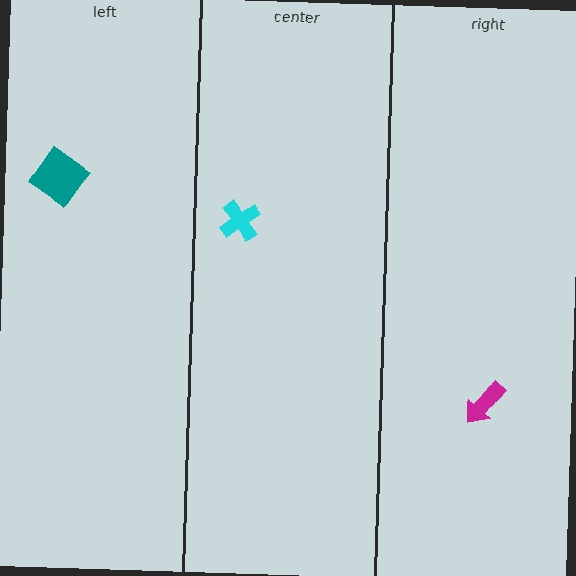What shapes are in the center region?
The cyan cross.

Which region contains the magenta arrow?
The right region.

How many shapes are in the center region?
1.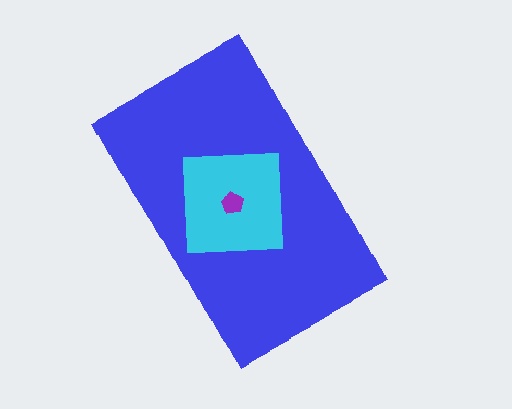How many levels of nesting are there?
3.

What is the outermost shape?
The blue rectangle.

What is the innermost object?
The purple pentagon.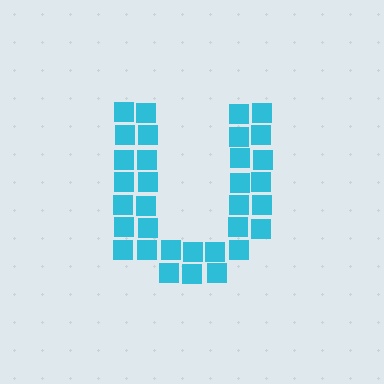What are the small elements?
The small elements are squares.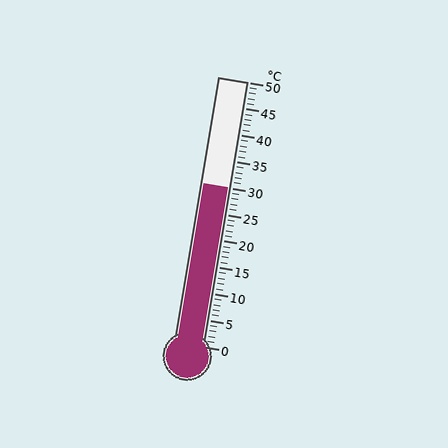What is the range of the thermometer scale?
The thermometer scale ranges from 0°C to 50°C.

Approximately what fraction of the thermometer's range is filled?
The thermometer is filled to approximately 60% of its range.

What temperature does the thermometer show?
The thermometer shows approximately 30°C.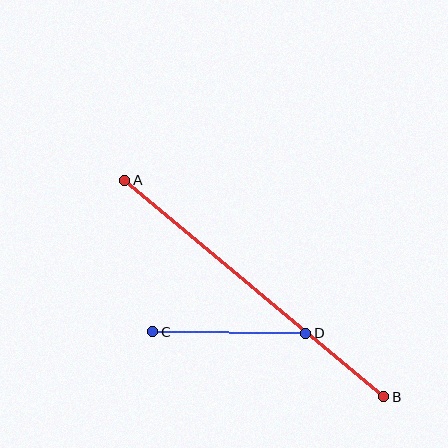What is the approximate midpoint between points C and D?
The midpoint is at approximately (229, 333) pixels.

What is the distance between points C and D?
The distance is approximately 153 pixels.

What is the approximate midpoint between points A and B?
The midpoint is at approximately (254, 289) pixels.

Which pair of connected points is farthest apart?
Points A and B are farthest apart.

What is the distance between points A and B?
The distance is approximately 338 pixels.